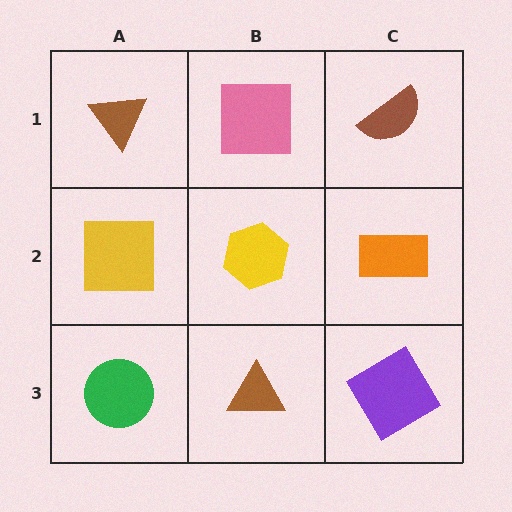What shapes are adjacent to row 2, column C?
A brown semicircle (row 1, column C), a purple diamond (row 3, column C), a yellow hexagon (row 2, column B).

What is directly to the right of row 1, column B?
A brown semicircle.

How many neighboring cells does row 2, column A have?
3.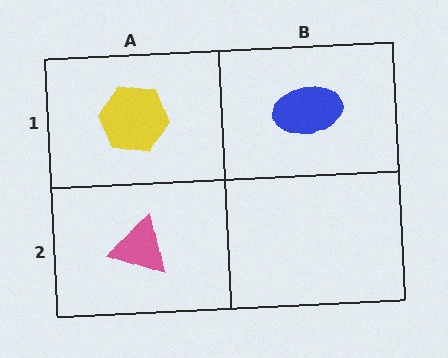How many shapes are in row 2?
1 shape.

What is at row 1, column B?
A blue ellipse.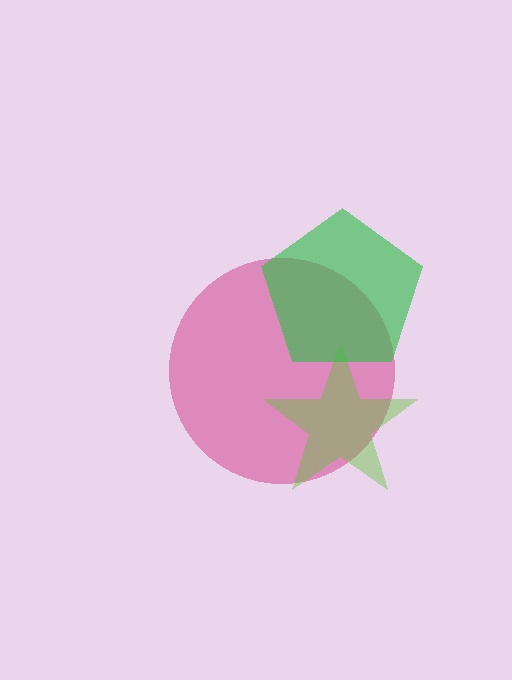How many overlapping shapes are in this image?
There are 3 overlapping shapes in the image.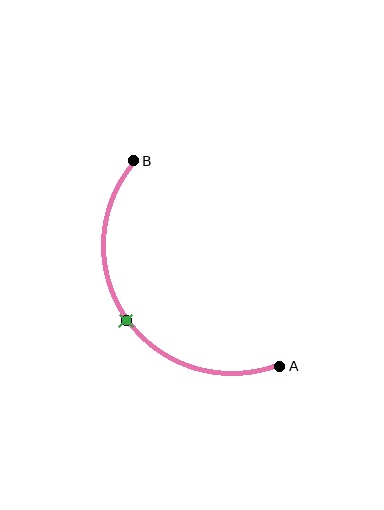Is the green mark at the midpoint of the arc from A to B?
Yes. The green mark lies on the arc at equal arc-length from both A and B — it is the arc midpoint.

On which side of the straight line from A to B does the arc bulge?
The arc bulges below and to the left of the straight line connecting A and B.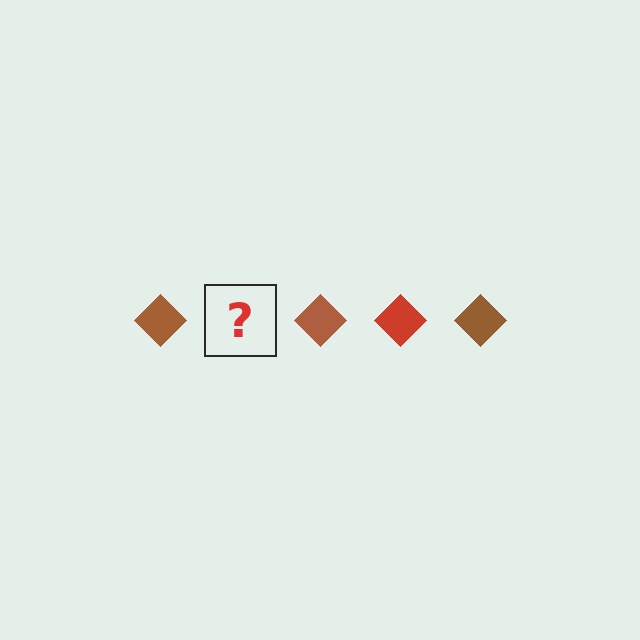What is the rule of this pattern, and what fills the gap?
The rule is that the pattern cycles through brown, red diamonds. The gap should be filled with a red diamond.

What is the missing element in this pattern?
The missing element is a red diamond.